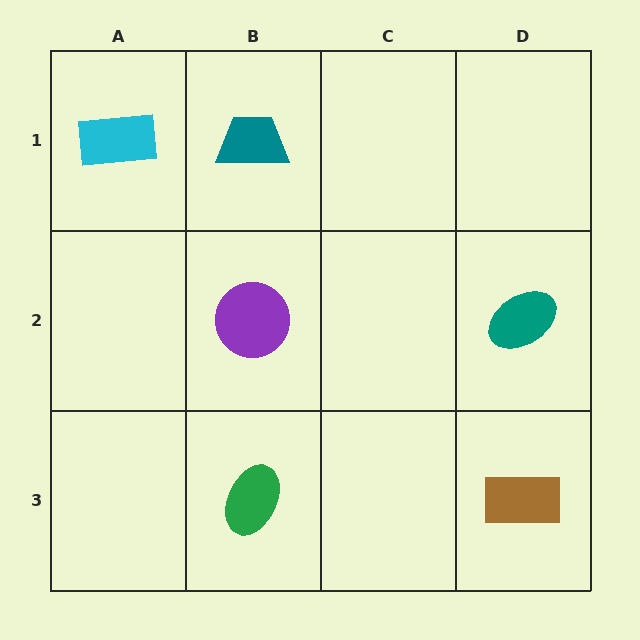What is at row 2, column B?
A purple circle.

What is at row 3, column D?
A brown rectangle.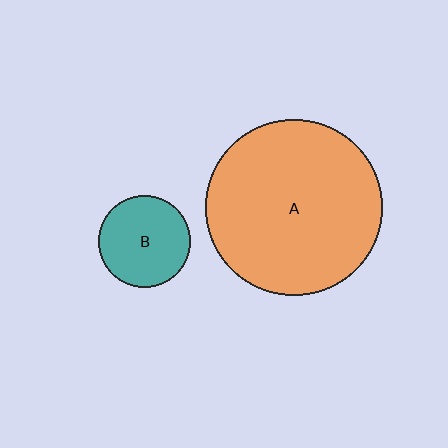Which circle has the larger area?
Circle A (orange).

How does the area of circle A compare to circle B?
Approximately 3.7 times.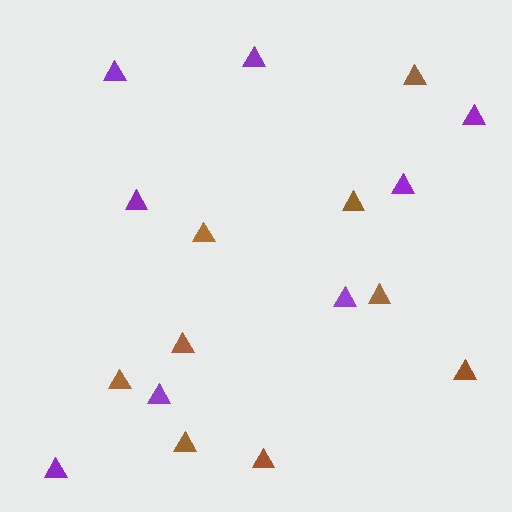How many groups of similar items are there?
There are 2 groups: one group of purple triangles (8) and one group of brown triangles (9).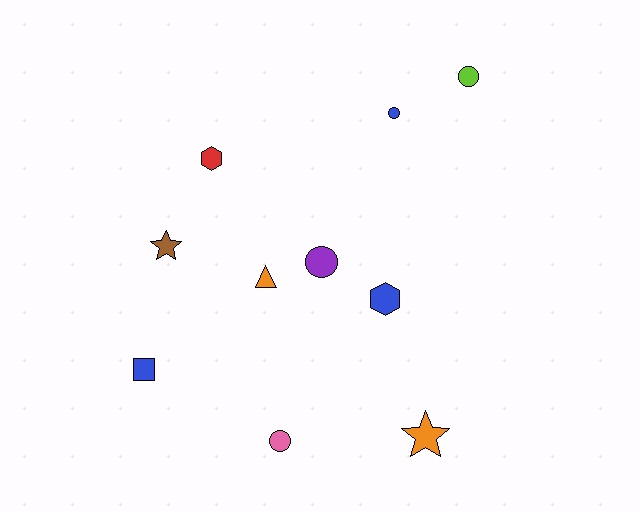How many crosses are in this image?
There are no crosses.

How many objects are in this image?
There are 10 objects.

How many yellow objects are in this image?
There are no yellow objects.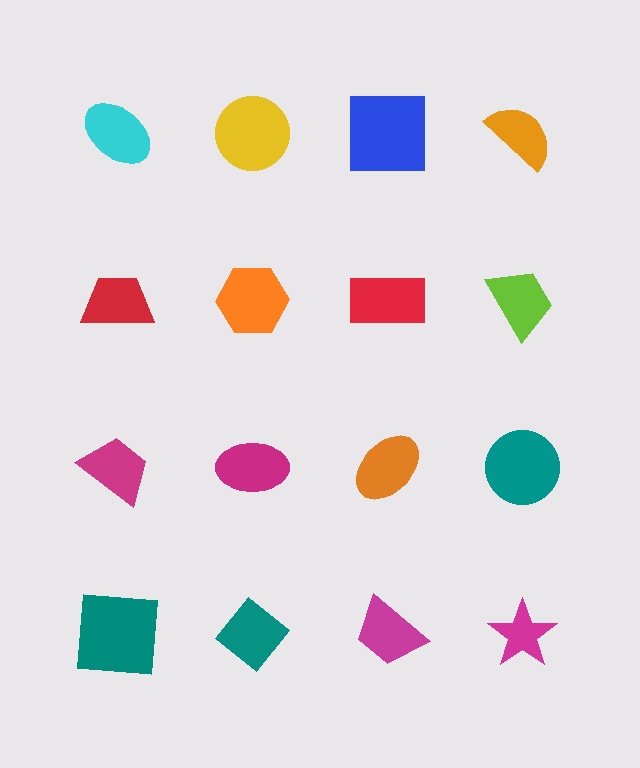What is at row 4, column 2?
A teal diamond.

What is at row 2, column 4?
A lime trapezoid.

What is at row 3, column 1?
A magenta trapezoid.